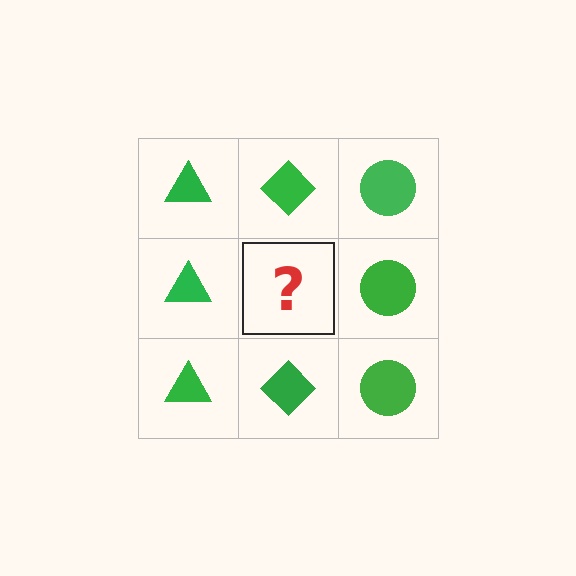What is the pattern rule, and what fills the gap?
The rule is that each column has a consistent shape. The gap should be filled with a green diamond.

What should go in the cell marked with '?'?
The missing cell should contain a green diamond.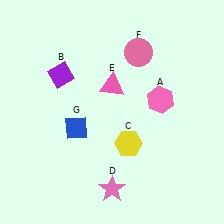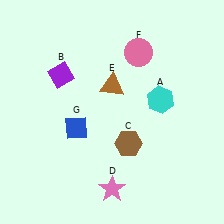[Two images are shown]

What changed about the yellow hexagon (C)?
In Image 1, C is yellow. In Image 2, it changed to brown.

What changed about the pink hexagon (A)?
In Image 1, A is pink. In Image 2, it changed to cyan.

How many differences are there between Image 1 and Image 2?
There are 3 differences between the two images.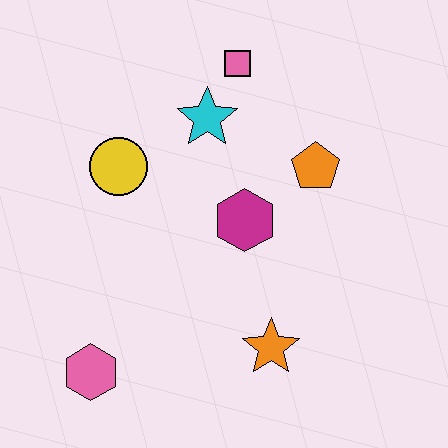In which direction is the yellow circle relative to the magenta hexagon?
The yellow circle is to the left of the magenta hexagon.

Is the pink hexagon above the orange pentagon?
No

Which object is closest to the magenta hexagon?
The orange pentagon is closest to the magenta hexagon.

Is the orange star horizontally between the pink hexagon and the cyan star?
No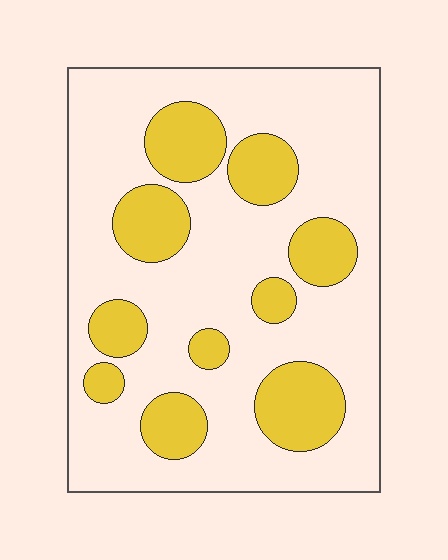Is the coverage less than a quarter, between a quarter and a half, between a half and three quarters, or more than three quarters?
Between a quarter and a half.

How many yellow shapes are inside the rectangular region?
10.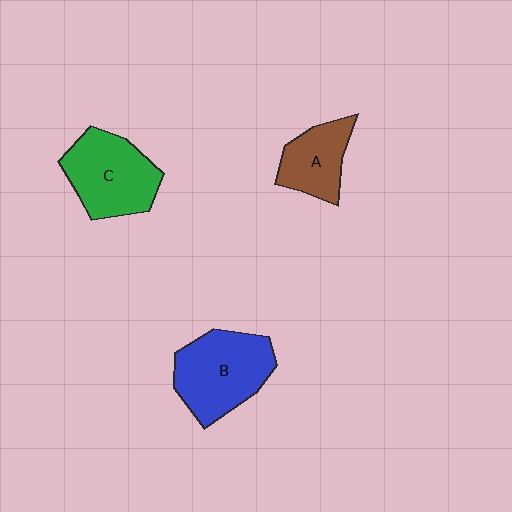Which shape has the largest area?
Shape B (blue).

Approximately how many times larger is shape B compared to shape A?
Approximately 1.6 times.